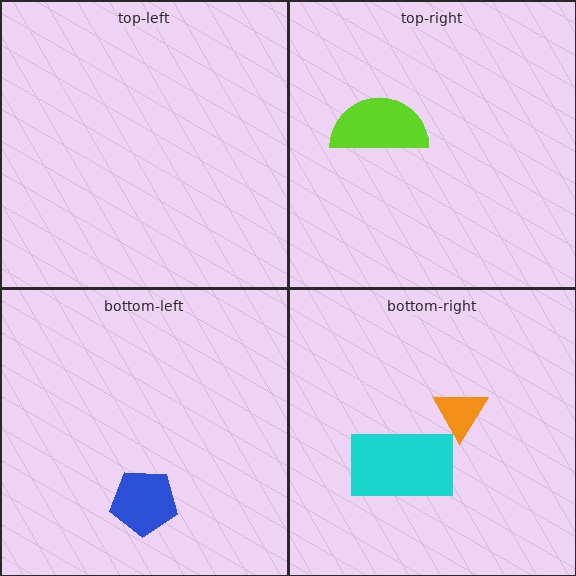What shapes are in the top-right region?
The lime semicircle.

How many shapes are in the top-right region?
1.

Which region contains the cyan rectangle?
The bottom-right region.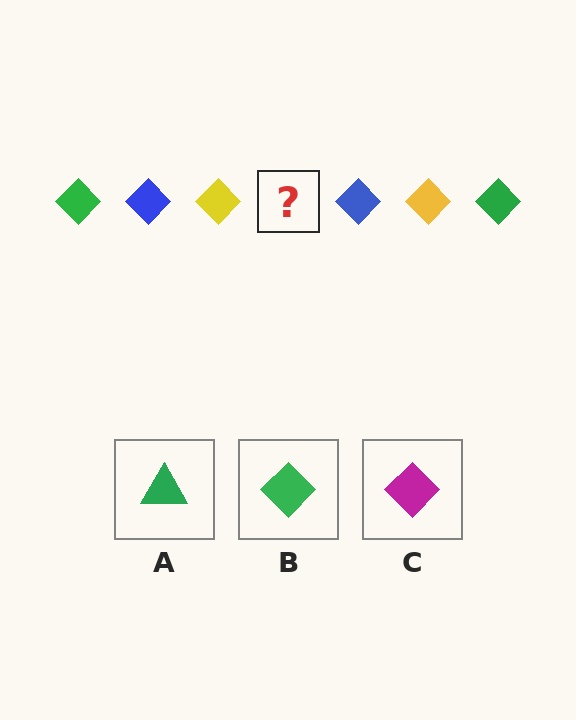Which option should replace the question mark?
Option B.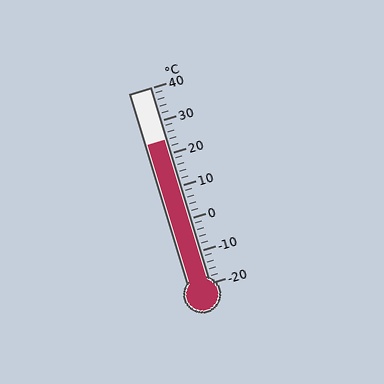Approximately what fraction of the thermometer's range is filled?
The thermometer is filled to approximately 75% of its range.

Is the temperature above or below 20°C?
The temperature is above 20°C.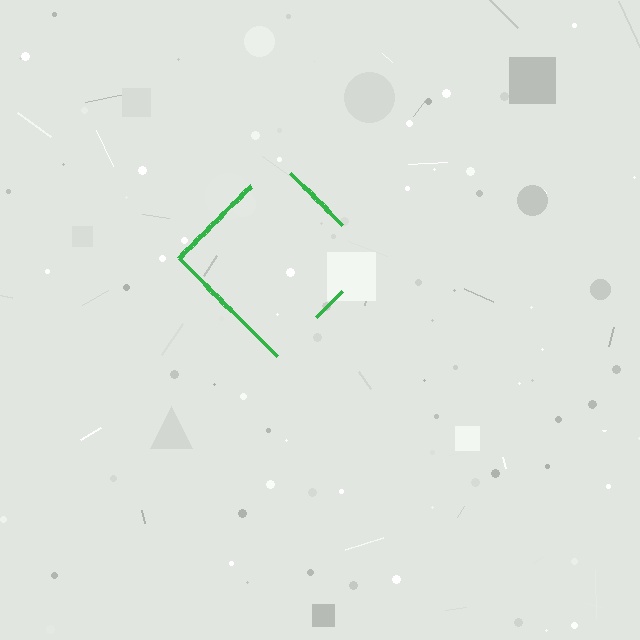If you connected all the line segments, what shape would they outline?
They would outline a diamond.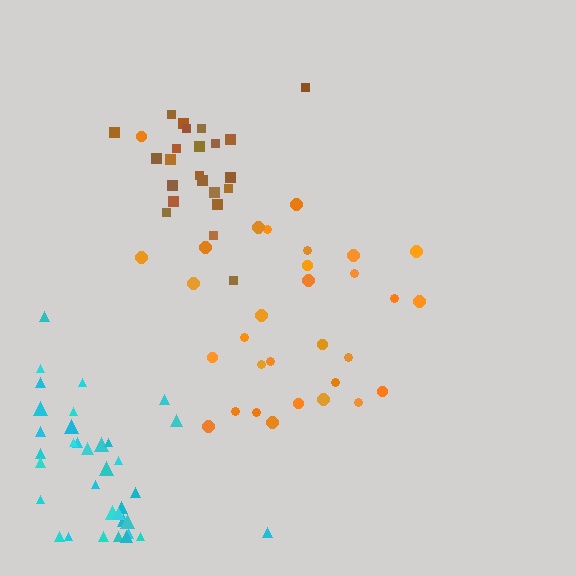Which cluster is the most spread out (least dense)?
Orange.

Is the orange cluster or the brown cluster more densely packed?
Brown.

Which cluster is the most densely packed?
Brown.